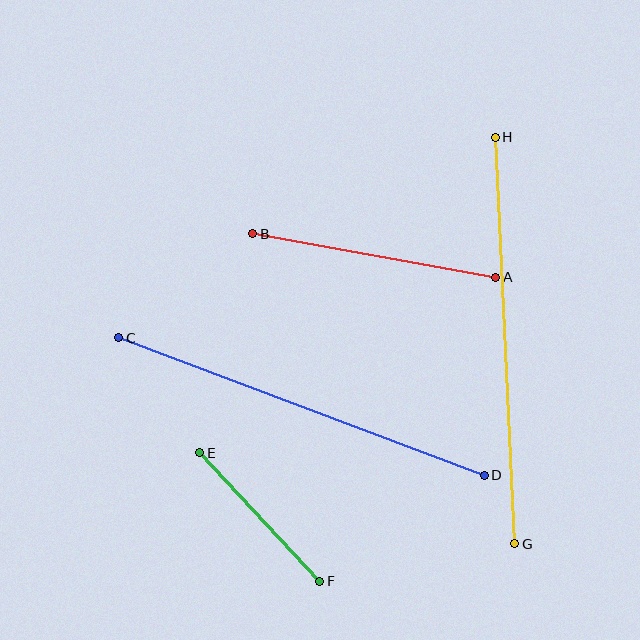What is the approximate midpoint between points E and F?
The midpoint is at approximately (260, 517) pixels.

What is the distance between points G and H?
The distance is approximately 407 pixels.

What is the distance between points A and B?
The distance is approximately 247 pixels.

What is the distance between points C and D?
The distance is approximately 391 pixels.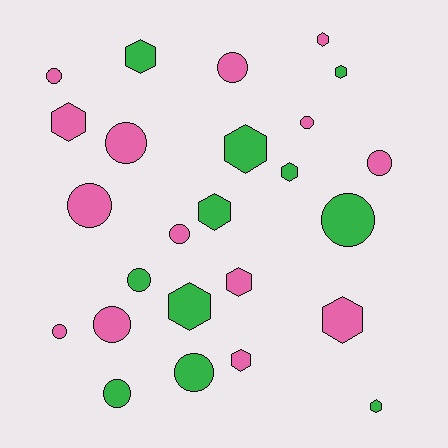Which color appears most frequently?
Pink, with 14 objects.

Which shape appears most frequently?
Circle, with 13 objects.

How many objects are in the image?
There are 25 objects.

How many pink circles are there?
There are 9 pink circles.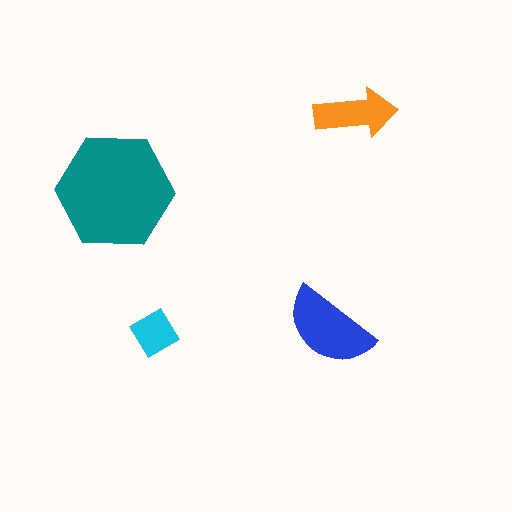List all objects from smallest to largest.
The cyan diamond, the orange arrow, the blue semicircle, the teal hexagon.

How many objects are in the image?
There are 4 objects in the image.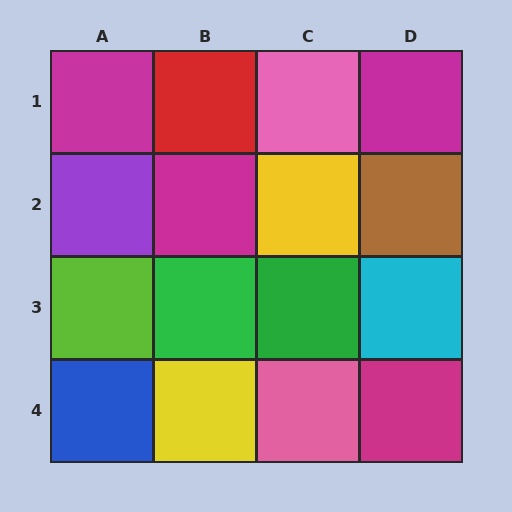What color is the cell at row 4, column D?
Magenta.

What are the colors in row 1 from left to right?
Magenta, red, pink, magenta.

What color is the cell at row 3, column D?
Cyan.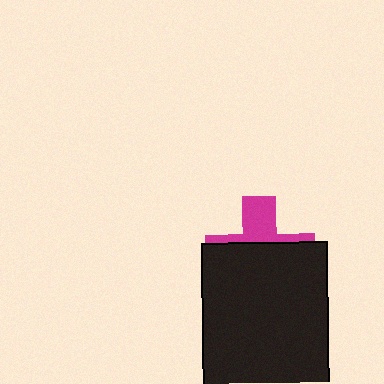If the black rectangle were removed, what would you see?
You would see the complete magenta cross.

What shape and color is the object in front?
The object in front is a black rectangle.